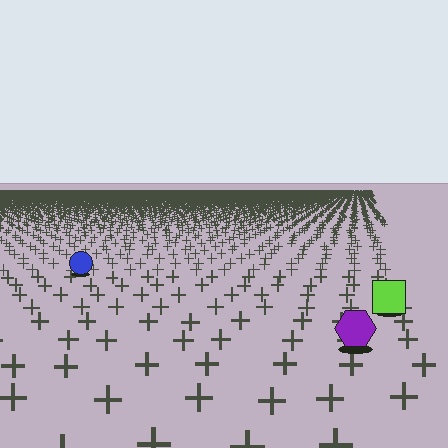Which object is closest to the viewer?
The purple hexagon is closest. The texture marks near it are larger and more spread out.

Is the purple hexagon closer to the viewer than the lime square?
Yes. The purple hexagon is closer — you can tell from the texture gradient: the ground texture is coarser near it.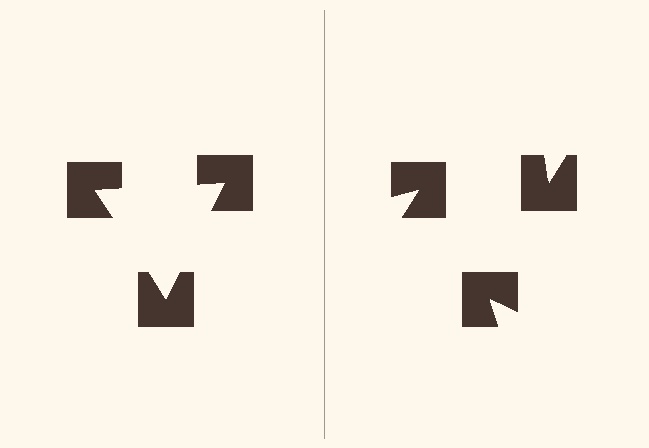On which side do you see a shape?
An illusory triangle appears on the left side. On the right side the wedge cuts are rotated, so no coherent shape forms.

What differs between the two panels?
The notched squares are positioned identically on both sides; only the wedge orientations differ. On the left they align to a triangle; on the right they are misaligned.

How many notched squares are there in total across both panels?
6 — 3 on each side.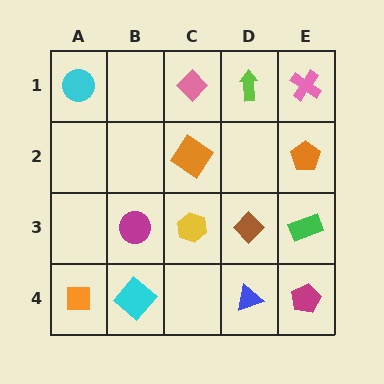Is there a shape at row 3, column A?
No, that cell is empty.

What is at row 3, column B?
A magenta circle.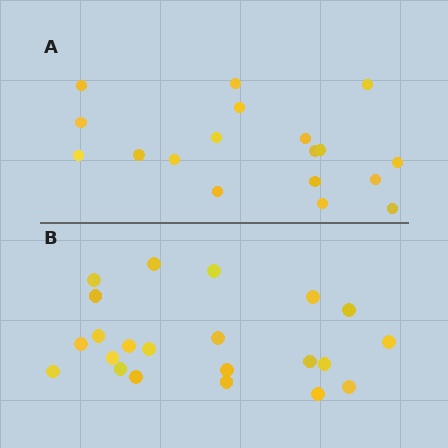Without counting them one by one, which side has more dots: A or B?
Region B (the bottom region) has more dots.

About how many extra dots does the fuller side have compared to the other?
Region B has about 4 more dots than region A.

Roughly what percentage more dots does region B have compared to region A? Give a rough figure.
About 20% more.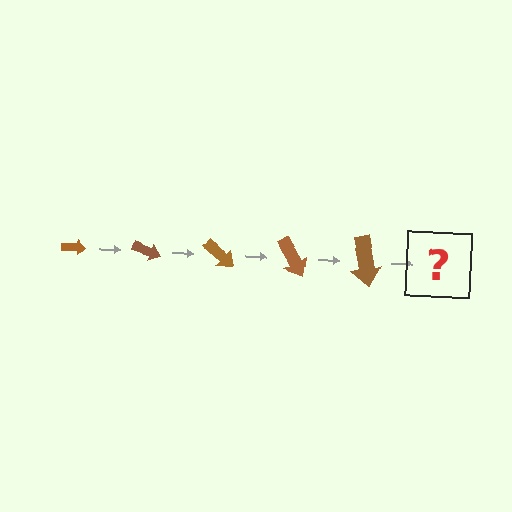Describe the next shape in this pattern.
It should be an arrow, larger than the previous one and rotated 100 degrees from the start.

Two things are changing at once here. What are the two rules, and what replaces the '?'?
The two rules are that the arrow grows larger each step and it rotates 20 degrees each step. The '?' should be an arrow, larger than the previous one and rotated 100 degrees from the start.